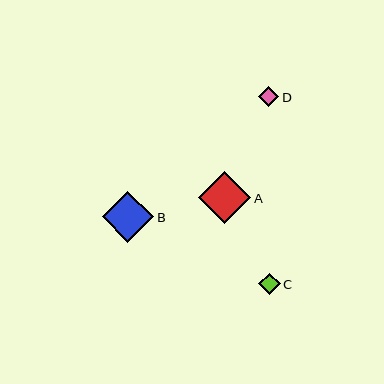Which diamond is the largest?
Diamond A is the largest with a size of approximately 52 pixels.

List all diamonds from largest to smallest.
From largest to smallest: A, B, C, D.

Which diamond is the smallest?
Diamond D is the smallest with a size of approximately 20 pixels.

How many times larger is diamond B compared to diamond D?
Diamond B is approximately 2.5 times the size of diamond D.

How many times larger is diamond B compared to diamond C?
Diamond B is approximately 2.4 times the size of diamond C.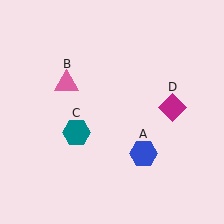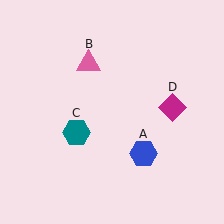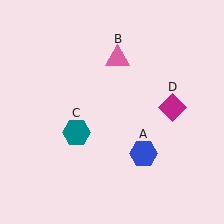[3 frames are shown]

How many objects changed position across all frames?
1 object changed position: pink triangle (object B).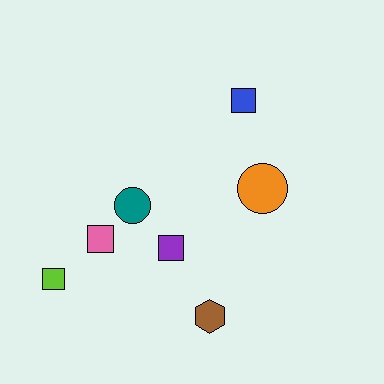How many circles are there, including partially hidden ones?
There are 2 circles.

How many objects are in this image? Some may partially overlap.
There are 7 objects.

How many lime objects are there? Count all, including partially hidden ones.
There is 1 lime object.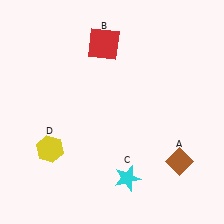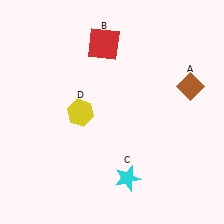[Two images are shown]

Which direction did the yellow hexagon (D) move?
The yellow hexagon (D) moved up.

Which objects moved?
The objects that moved are: the brown diamond (A), the yellow hexagon (D).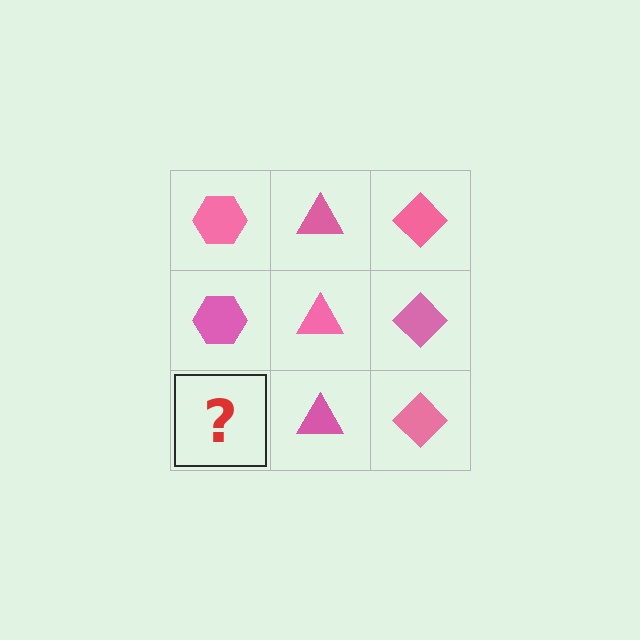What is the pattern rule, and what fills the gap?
The rule is that each column has a consistent shape. The gap should be filled with a pink hexagon.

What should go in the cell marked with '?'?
The missing cell should contain a pink hexagon.